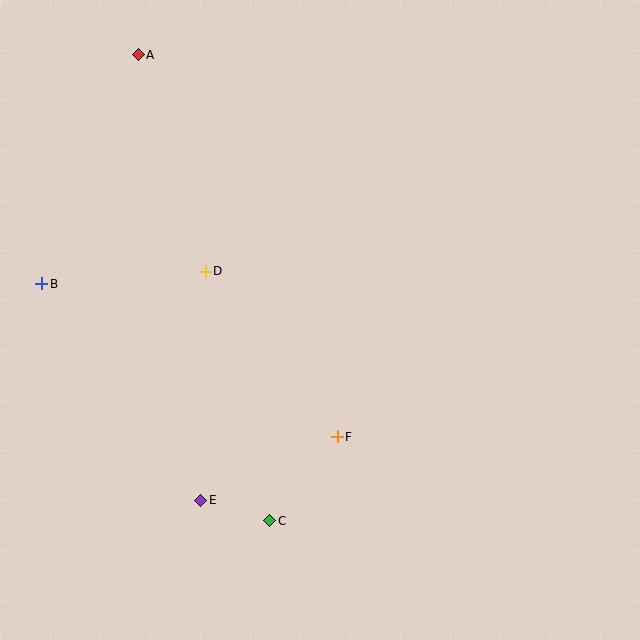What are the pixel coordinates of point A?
Point A is at (138, 55).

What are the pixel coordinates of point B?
Point B is at (42, 284).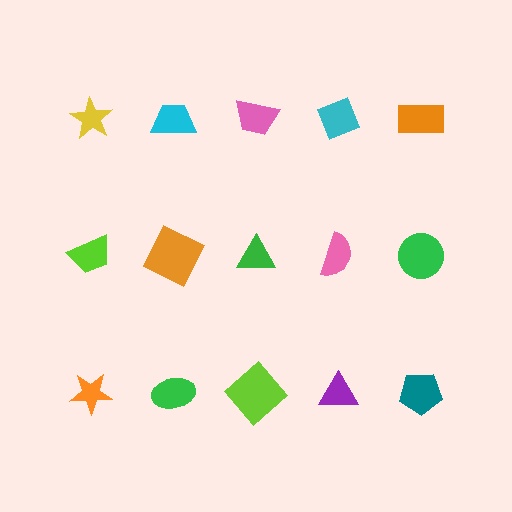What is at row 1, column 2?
A cyan trapezoid.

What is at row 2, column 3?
A green triangle.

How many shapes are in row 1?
5 shapes.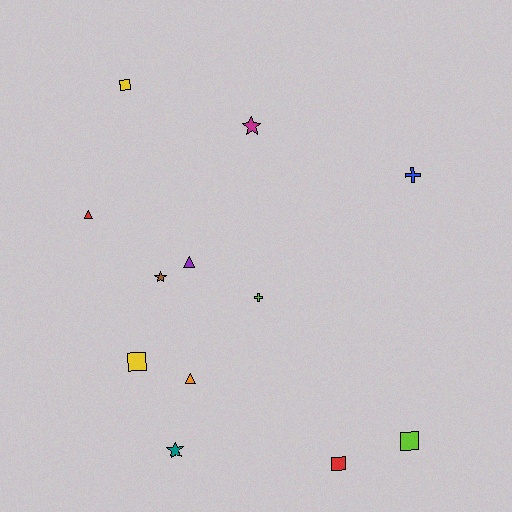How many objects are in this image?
There are 12 objects.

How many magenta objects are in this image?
There is 1 magenta object.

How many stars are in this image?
There are 3 stars.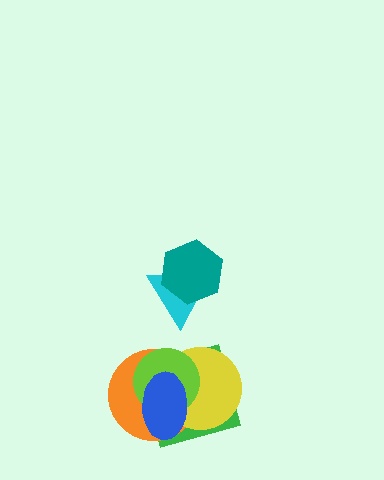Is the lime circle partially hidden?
Yes, it is partially covered by another shape.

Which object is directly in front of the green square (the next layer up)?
The orange circle is directly in front of the green square.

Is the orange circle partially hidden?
Yes, it is partially covered by another shape.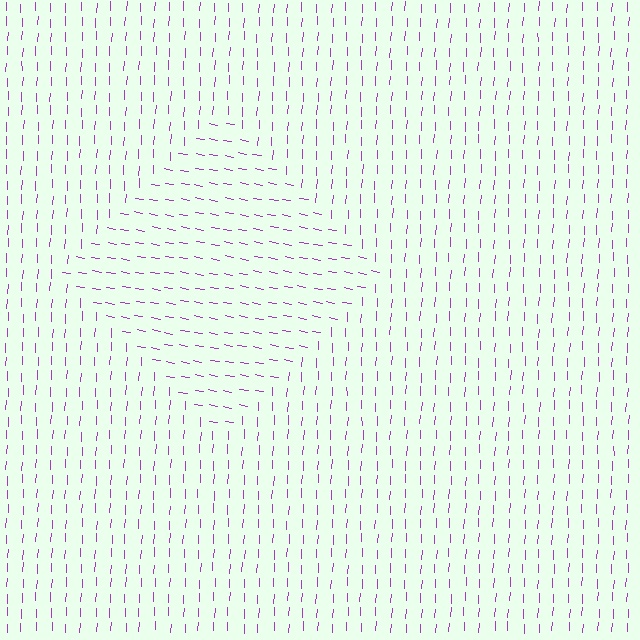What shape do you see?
I see a diamond.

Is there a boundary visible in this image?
Yes, there is a texture boundary formed by a change in line orientation.